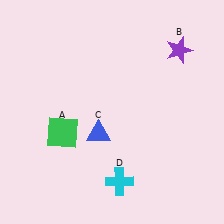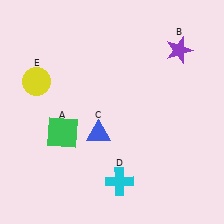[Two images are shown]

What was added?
A yellow circle (E) was added in Image 2.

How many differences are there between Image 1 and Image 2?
There is 1 difference between the two images.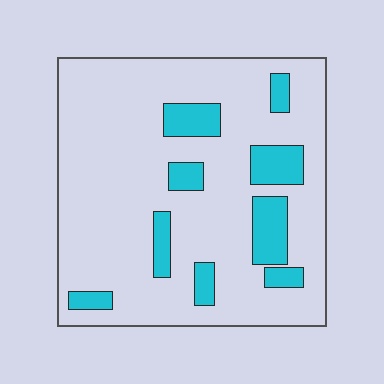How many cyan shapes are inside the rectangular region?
9.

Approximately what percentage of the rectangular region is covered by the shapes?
Approximately 15%.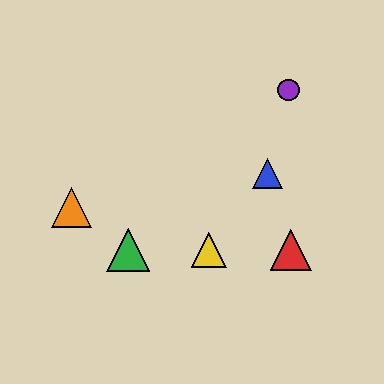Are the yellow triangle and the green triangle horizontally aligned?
Yes, both are at y≈250.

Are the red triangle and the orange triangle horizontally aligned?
No, the red triangle is at y≈250 and the orange triangle is at y≈208.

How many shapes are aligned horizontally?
3 shapes (the red triangle, the green triangle, the yellow triangle) are aligned horizontally.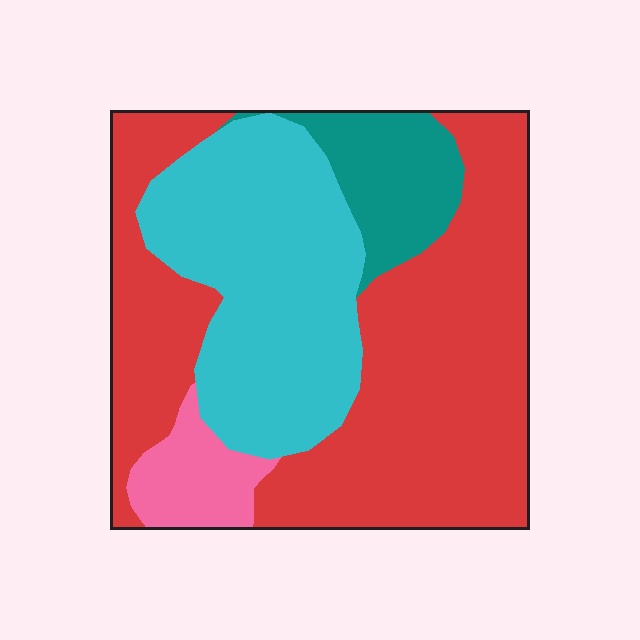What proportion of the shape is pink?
Pink takes up about one tenth (1/10) of the shape.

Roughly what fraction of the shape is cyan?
Cyan takes up about one third (1/3) of the shape.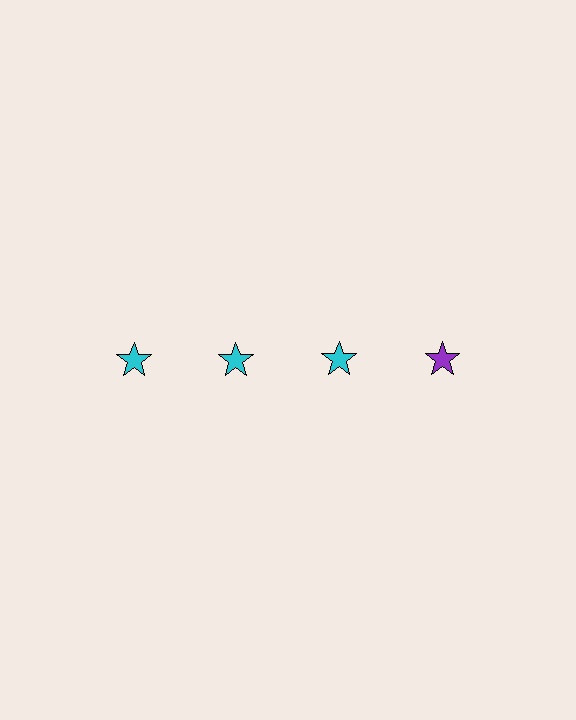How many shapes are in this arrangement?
There are 4 shapes arranged in a grid pattern.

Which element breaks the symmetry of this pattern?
The purple star in the top row, second from right column breaks the symmetry. All other shapes are cyan stars.